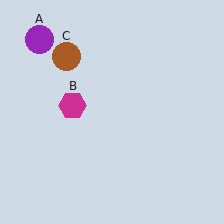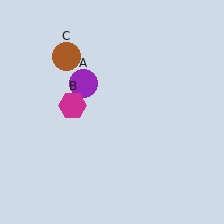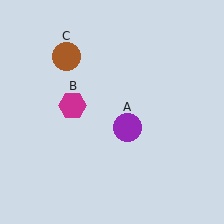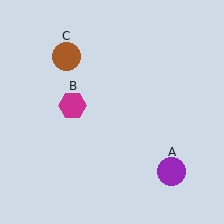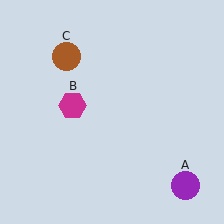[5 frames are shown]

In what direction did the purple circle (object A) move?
The purple circle (object A) moved down and to the right.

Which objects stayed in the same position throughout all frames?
Magenta hexagon (object B) and brown circle (object C) remained stationary.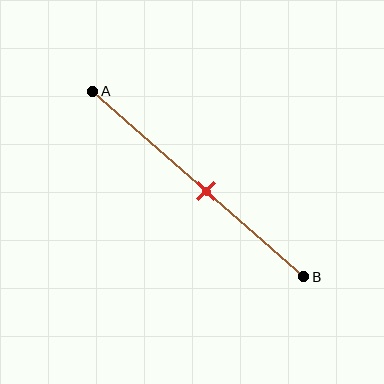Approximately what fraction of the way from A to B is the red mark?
The red mark is approximately 55% of the way from A to B.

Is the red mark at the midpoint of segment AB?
No, the mark is at about 55% from A, not at the 50% midpoint.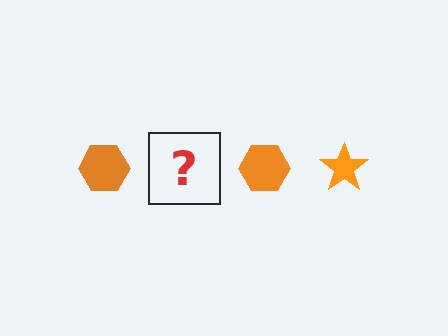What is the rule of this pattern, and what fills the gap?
The rule is that the pattern cycles through hexagon, star shapes in orange. The gap should be filled with an orange star.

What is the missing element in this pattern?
The missing element is an orange star.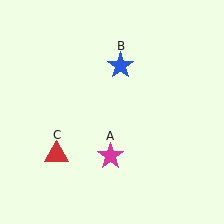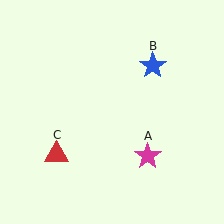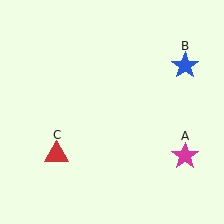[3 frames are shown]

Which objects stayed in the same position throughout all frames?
Red triangle (object C) remained stationary.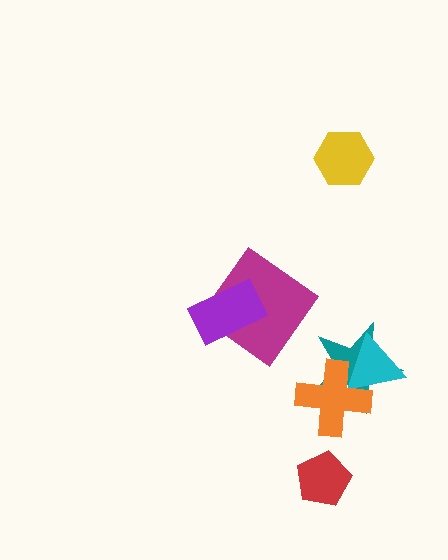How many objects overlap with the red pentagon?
0 objects overlap with the red pentagon.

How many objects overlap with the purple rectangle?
1 object overlaps with the purple rectangle.